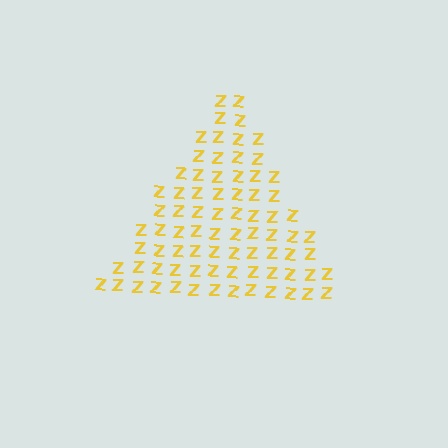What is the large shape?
The large shape is a triangle.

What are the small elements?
The small elements are letter Z's.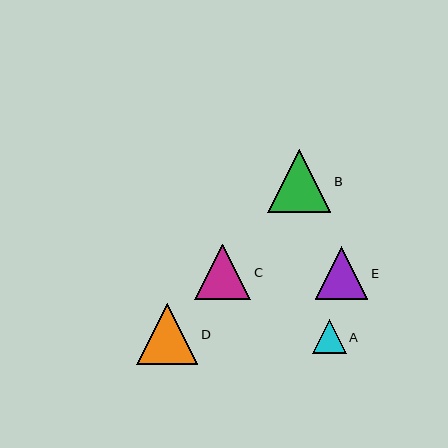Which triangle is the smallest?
Triangle A is the smallest with a size of approximately 34 pixels.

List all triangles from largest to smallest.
From largest to smallest: B, D, C, E, A.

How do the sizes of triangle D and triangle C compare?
Triangle D and triangle C are approximately the same size.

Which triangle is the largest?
Triangle B is the largest with a size of approximately 63 pixels.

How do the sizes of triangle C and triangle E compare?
Triangle C and triangle E are approximately the same size.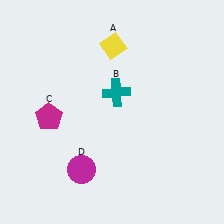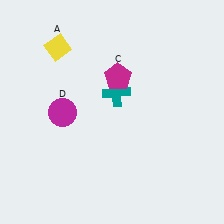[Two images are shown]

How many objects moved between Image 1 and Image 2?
3 objects moved between the two images.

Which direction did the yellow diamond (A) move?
The yellow diamond (A) moved left.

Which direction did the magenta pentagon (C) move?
The magenta pentagon (C) moved right.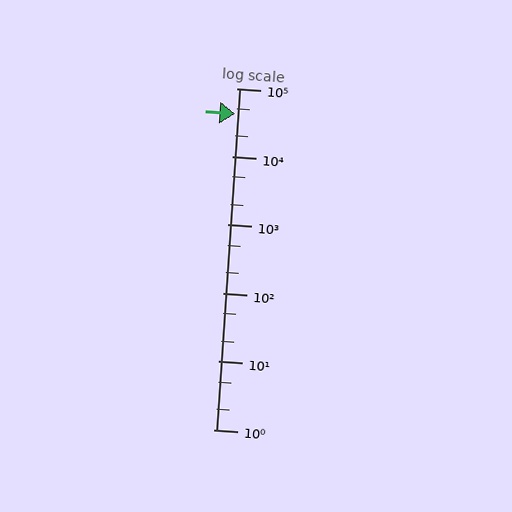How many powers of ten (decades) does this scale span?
The scale spans 5 decades, from 1 to 100000.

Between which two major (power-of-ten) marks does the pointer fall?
The pointer is between 10000 and 100000.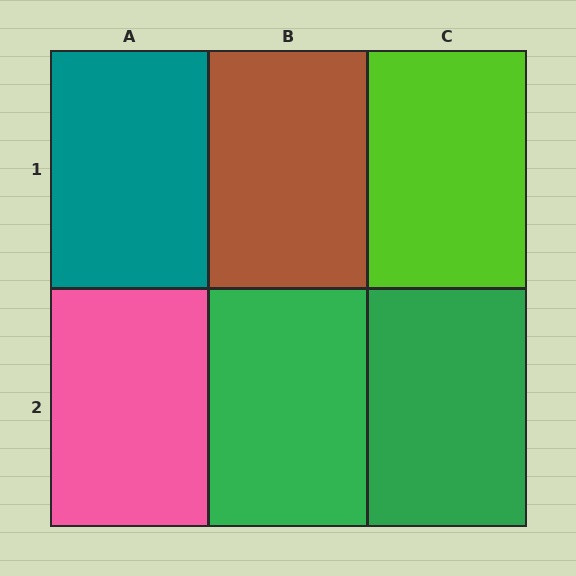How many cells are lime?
1 cell is lime.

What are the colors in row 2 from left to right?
Pink, green, green.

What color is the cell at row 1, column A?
Teal.